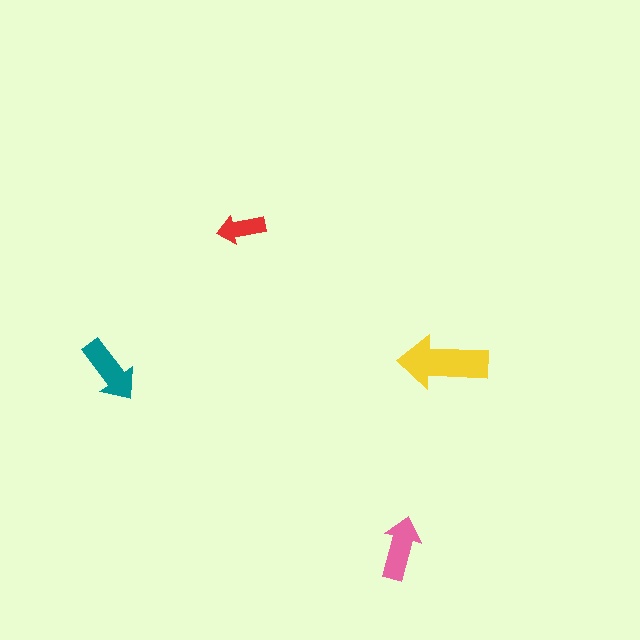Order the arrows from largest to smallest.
the yellow one, the teal one, the pink one, the red one.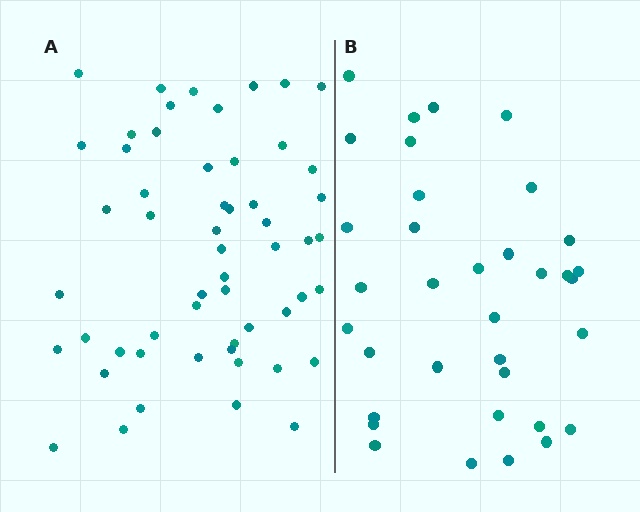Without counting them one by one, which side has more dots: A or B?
Region A (the left region) has more dots.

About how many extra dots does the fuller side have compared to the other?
Region A has approximately 20 more dots than region B.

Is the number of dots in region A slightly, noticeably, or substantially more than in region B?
Region A has substantially more. The ratio is roughly 1.6 to 1.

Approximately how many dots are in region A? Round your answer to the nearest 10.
About 60 dots. (The exact count is 55, which rounds to 60.)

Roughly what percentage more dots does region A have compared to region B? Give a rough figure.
About 55% more.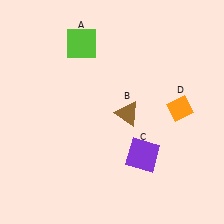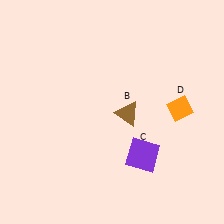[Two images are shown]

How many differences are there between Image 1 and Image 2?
There is 1 difference between the two images.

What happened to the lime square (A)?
The lime square (A) was removed in Image 2. It was in the top-left area of Image 1.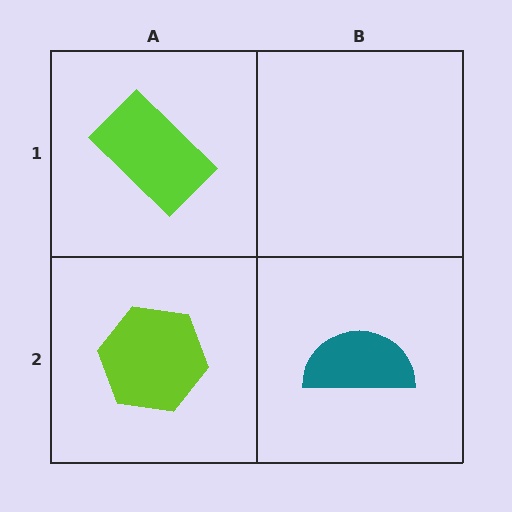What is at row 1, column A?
A lime rectangle.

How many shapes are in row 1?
1 shape.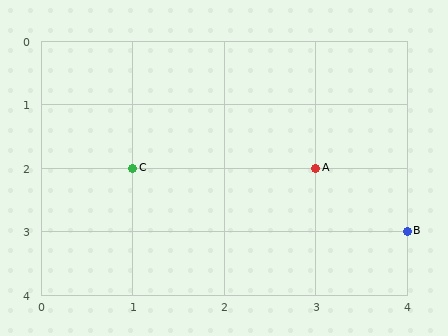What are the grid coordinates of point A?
Point A is at grid coordinates (3, 2).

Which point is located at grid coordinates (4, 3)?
Point B is at (4, 3).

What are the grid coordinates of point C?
Point C is at grid coordinates (1, 2).